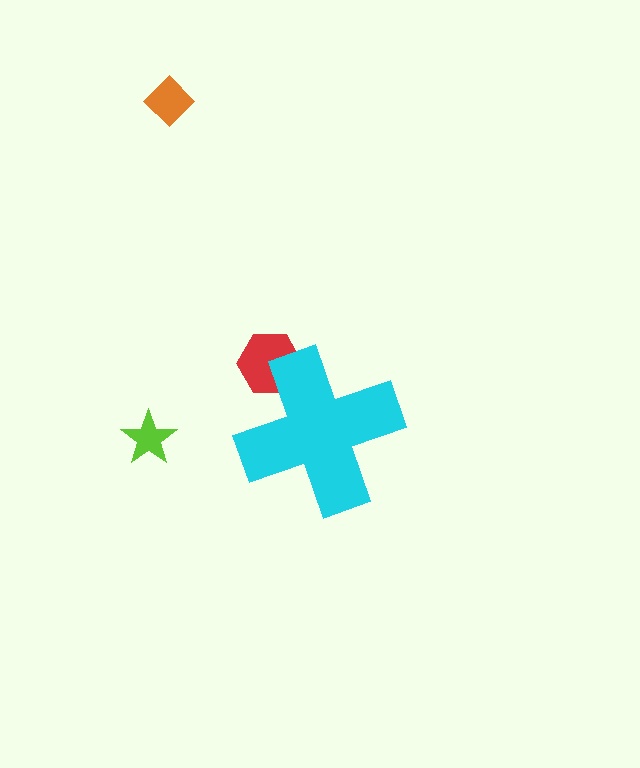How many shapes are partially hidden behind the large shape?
1 shape is partially hidden.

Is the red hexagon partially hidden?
Yes, the red hexagon is partially hidden behind the cyan cross.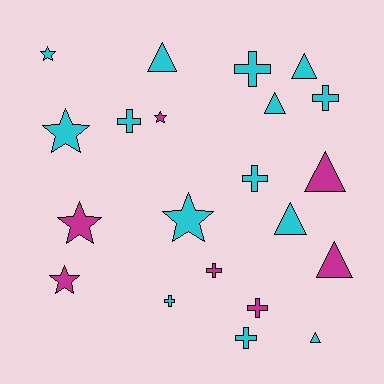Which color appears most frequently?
Cyan, with 14 objects.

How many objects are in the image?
There are 21 objects.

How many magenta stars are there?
There are 3 magenta stars.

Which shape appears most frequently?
Cross, with 8 objects.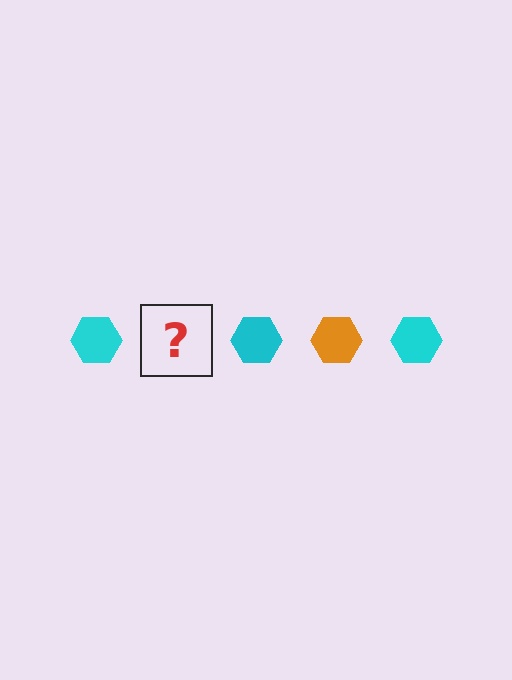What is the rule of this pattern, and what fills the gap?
The rule is that the pattern cycles through cyan, orange hexagons. The gap should be filled with an orange hexagon.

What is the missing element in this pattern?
The missing element is an orange hexagon.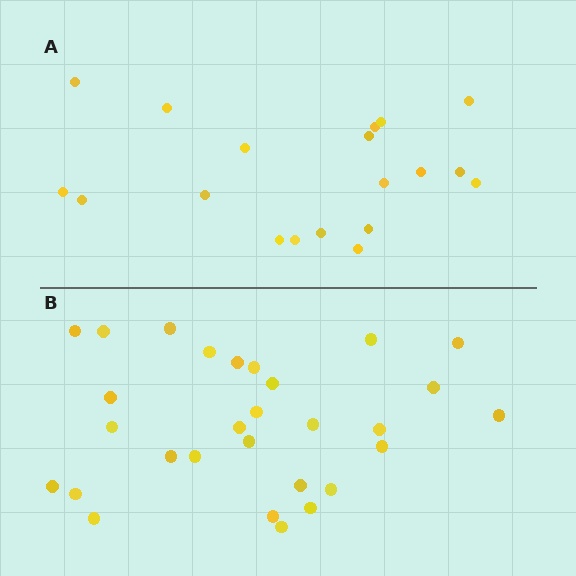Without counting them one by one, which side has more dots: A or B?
Region B (the bottom region) has more dots.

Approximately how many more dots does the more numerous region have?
Region B has roughly 10 or so more dots than region A.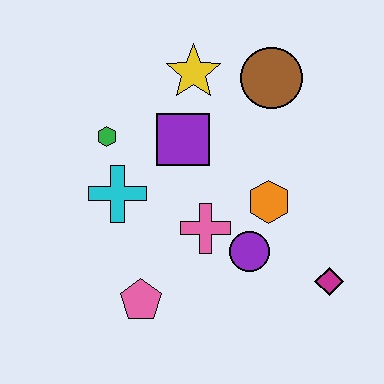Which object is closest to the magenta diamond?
The purple circle is closest to the magenta diamond.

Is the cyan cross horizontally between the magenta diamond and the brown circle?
No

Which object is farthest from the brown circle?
The pink pentagon is farthest from the brown circle.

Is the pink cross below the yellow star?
Yes